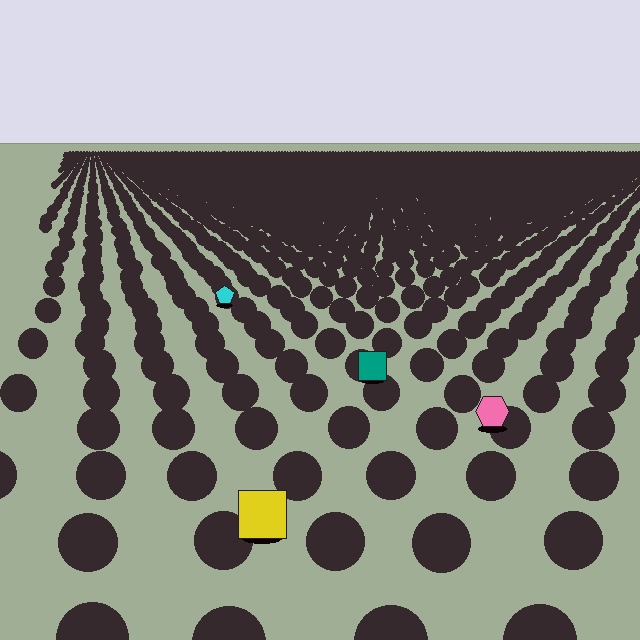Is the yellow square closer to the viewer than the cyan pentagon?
Yes. The yellow square is closer — you can tell from the texture gradient: the ground texture is coarser near it.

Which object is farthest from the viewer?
The cyan pentagon is farthest from the viewer. It appears smaller and the ground texture around it is denser.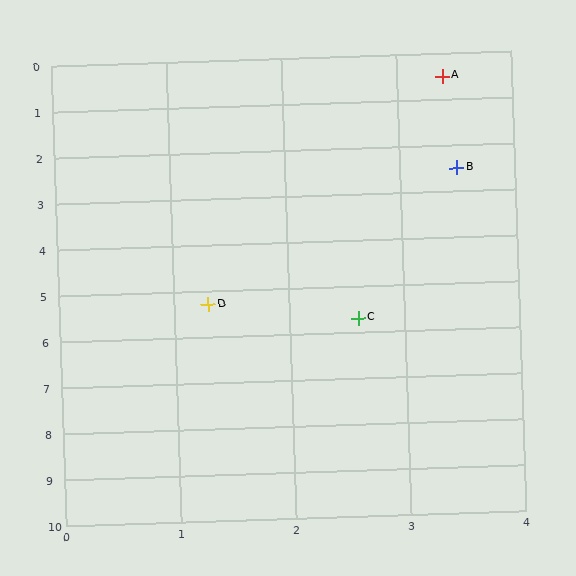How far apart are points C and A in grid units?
Points C and A are about 5.3 grid units apart.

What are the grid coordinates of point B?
Point B is at approximately (3.5, 2.5).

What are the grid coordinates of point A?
Point A is at approximately (3.4, 0.5).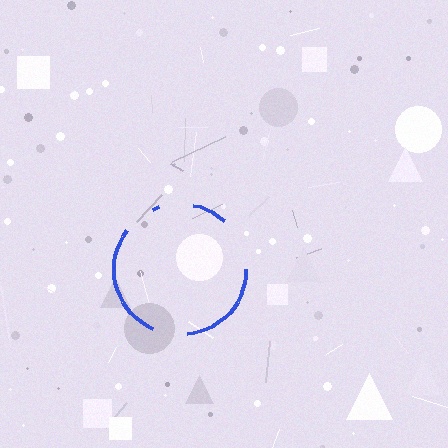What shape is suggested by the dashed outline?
The dashed outline suggests a circle.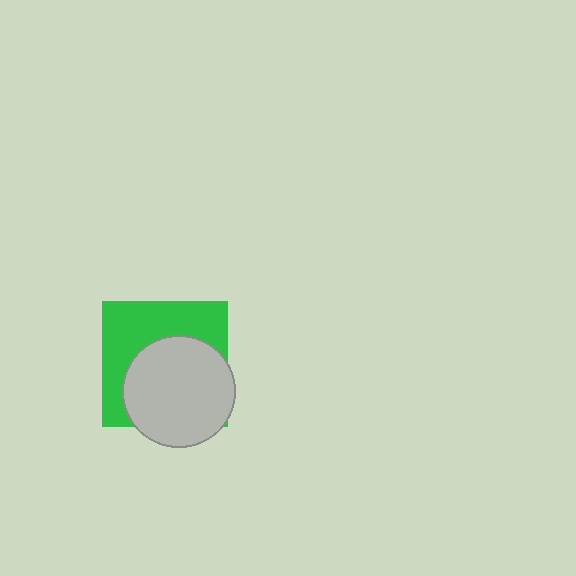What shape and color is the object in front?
The object in front is a light gray circle.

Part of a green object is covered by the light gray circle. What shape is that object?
It is a square.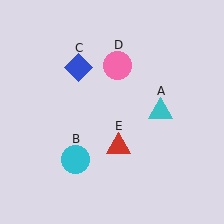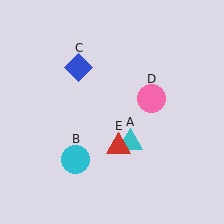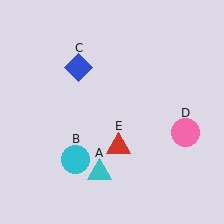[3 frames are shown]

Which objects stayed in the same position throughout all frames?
Cyan circle (object B) and blue diamond (object C) and red triangle (object E) remained stationary.